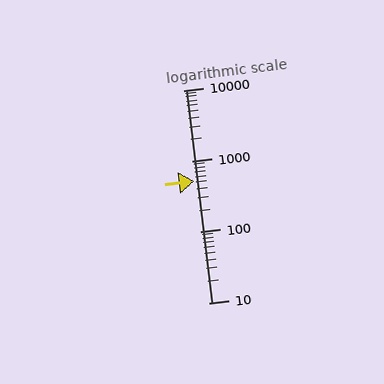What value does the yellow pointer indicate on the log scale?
The pointer indicates approximately 530.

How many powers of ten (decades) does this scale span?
The scale spans 3 decades, from 10 to 10000.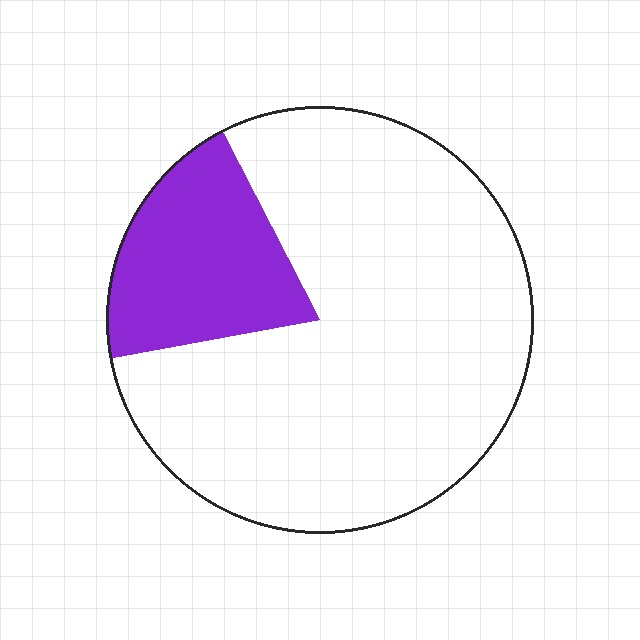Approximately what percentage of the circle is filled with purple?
Approximately 20%.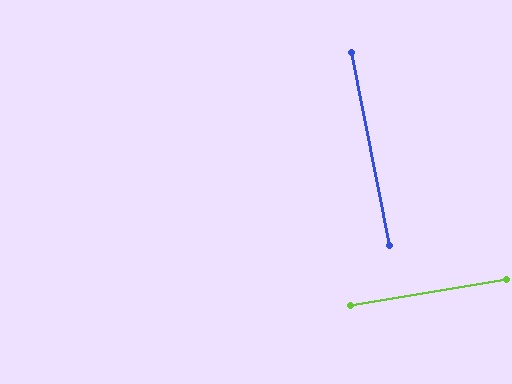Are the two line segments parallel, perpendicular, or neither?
Perpendicular — they meet at approximately 88°.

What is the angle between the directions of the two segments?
Approximately 88 degrees.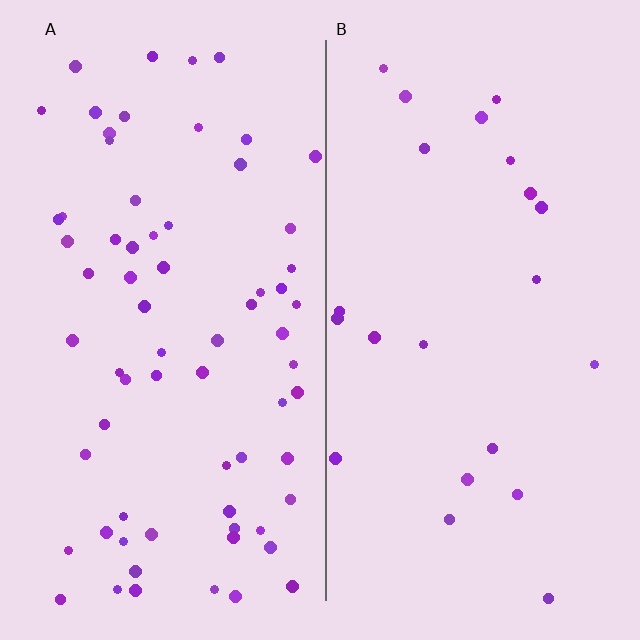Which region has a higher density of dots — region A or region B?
A (the left).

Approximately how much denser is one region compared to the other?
Approximately 3.1× — region A over region B.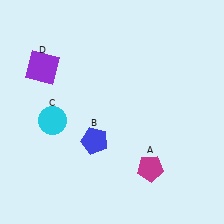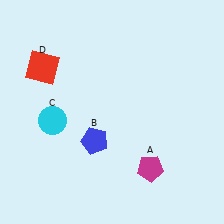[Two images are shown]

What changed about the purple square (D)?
In Image 1, D is purple. In Image 2, it changed to red.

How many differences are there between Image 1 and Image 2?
There is 1 difference between the two images.